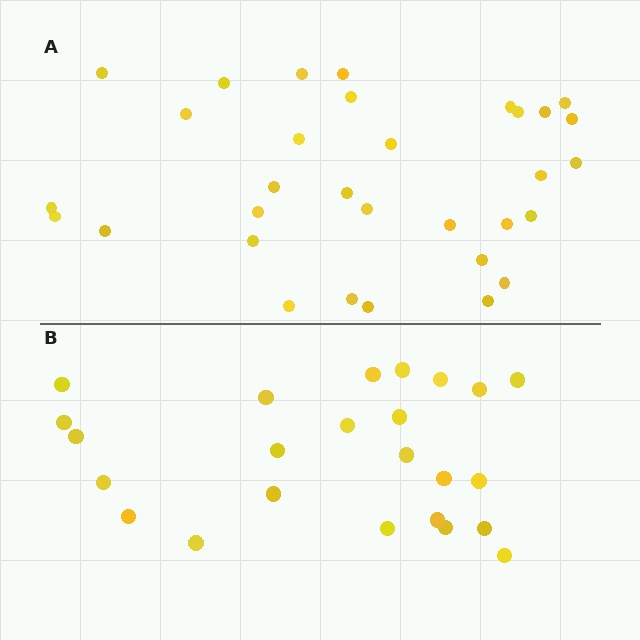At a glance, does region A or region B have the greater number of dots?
Region A (the top region) has more dots.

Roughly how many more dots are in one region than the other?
Region A has roughly 8 or so more dots than region B.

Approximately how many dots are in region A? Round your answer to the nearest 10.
About 30 dots. (The exact count is 32, which rounds to 30.)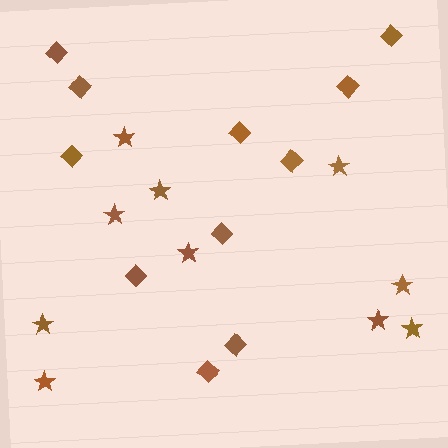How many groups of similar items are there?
There are 2 groups: one group of stars (10) and one group of diamonds (11).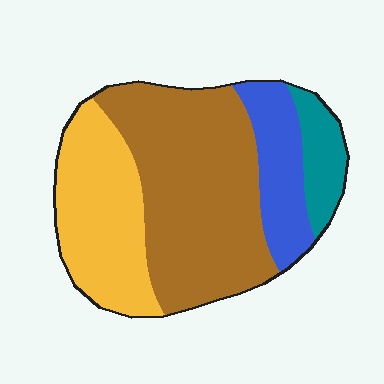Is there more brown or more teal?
Brown.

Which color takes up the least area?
Teal, at roughly 10%.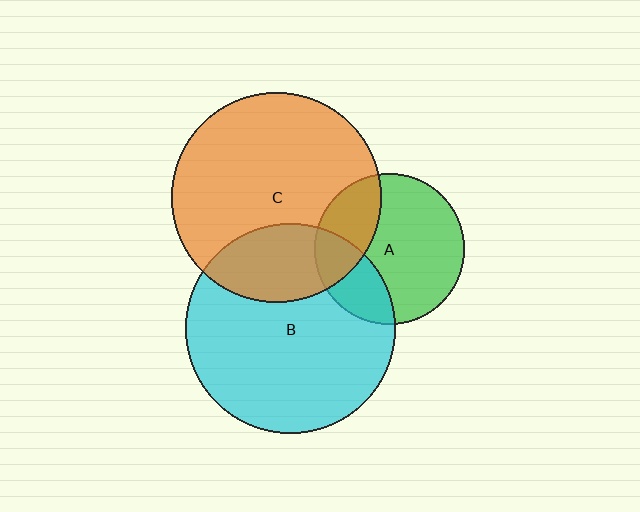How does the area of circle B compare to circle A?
Approximately 2.0 times.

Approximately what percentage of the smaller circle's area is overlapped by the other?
Approximately 25%.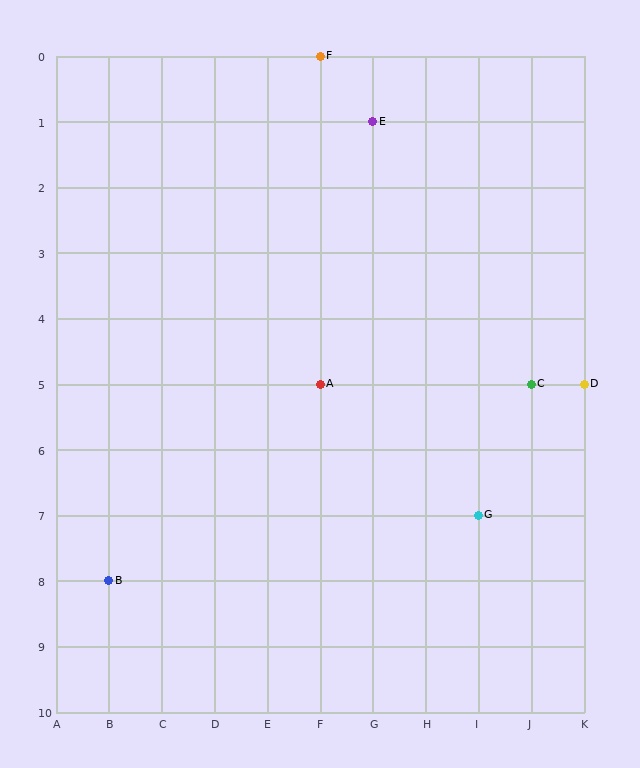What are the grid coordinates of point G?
Point G is at grid coordinates (I, 7).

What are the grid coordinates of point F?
Point F is at grid coordinates (F, 0).